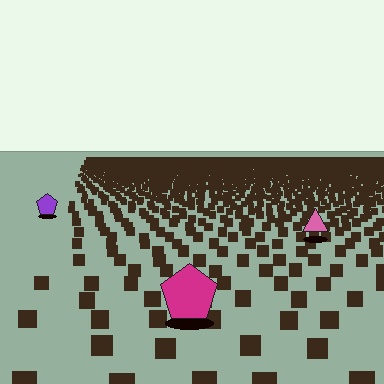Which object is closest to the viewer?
The magenta pentagon is closest. The texture marks near it are larger and more spread out.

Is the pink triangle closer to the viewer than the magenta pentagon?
No. The magenta pentagon is closer — you can tell from the texture gradient: the ground texture is coarser near it.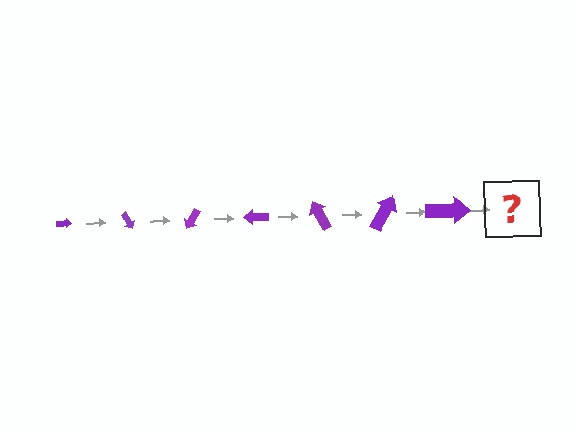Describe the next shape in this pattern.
It should be an arrow, larger than the previous one and rotated 420 degrees from the start.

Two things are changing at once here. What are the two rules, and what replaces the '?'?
The two rules are that the arrow grows larger each step and it rotates 60 degrees each step. The '?' should be an arrow, larger than the previous one and rotated 420 degrees from the start.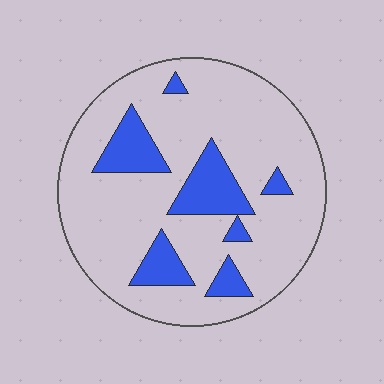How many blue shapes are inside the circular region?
7.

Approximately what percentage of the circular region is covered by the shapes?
Approximately 20%.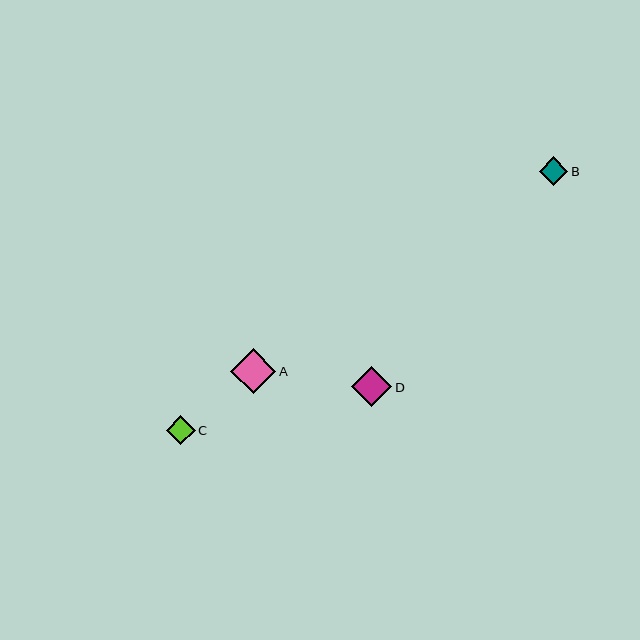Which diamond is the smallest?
Diamond B is the smallest with a size of approximately 29 pixels.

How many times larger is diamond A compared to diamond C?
Diamond A is approximately 1.6 times the size of diamond C.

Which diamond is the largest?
Diamond A is the largest with a size of approximately 45 pixels.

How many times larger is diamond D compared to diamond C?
Diamond D is approximately 1.4 times the size of diamond C.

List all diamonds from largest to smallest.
From largest to smallest: A, D, C, B.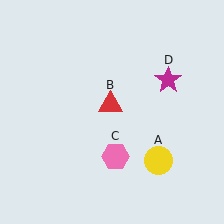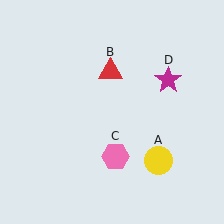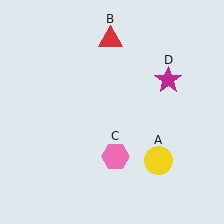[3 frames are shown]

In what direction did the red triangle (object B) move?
The red triangle (object B) moved up.